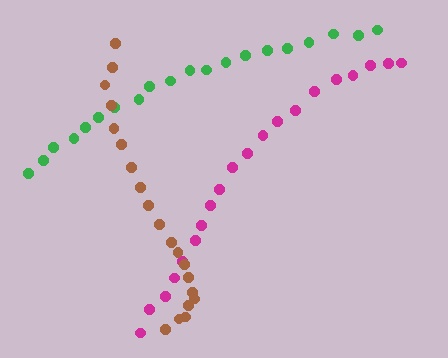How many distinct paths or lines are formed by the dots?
There are 3 distinct paths.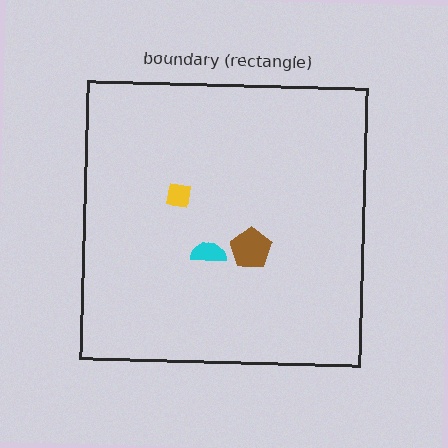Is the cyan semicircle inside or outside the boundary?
Inside.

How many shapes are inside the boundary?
3 inside, 0 outside.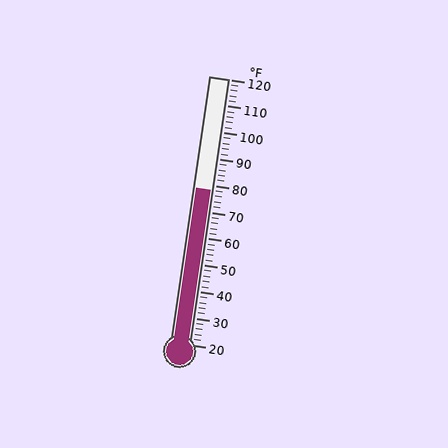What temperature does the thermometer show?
The thermometer shows approximately 78°F.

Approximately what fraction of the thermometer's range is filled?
The thermometer is filled to approximately 60% of its range.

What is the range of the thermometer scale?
The thermometer scale ranges from 20°F to 120°F.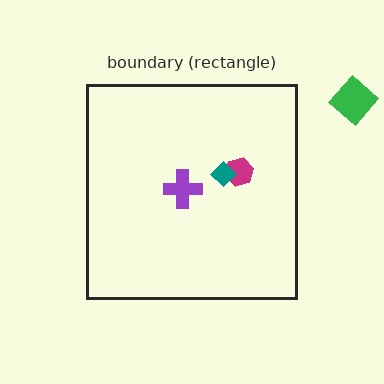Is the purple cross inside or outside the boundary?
Inside.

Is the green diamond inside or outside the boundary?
Outside.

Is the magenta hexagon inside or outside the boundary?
Inside.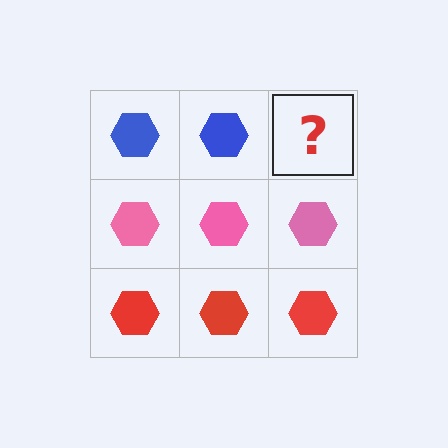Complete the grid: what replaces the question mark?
The question mark should be replaced with a blue hexagon.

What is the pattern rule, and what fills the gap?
The rule is that each row has a consistent color. The gap should be filled with a blue hexagon.